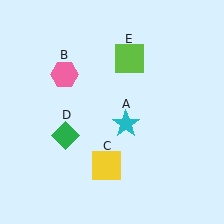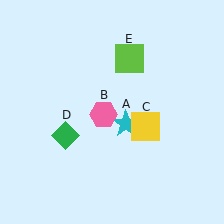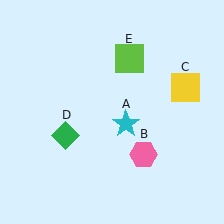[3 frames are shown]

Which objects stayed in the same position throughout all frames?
Cyan star (object A) and green diamond (object D) and lime square (object E) remained stationary.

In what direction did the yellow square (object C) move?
The yellow square (object C) moved up and to the right.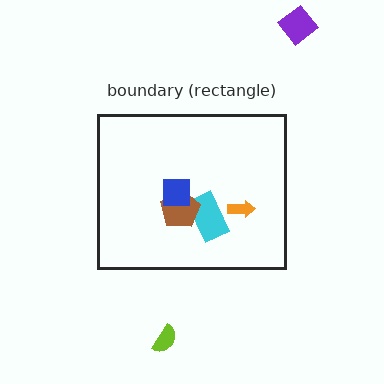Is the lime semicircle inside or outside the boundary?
Outside.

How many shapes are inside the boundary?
4 inside, 2 outside.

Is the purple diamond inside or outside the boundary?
Outside.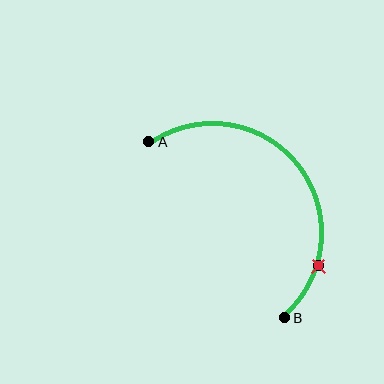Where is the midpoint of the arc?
The arc midpoint is the point on the curve farthest from the straight line joining A and B. It sits above and to the right of that line.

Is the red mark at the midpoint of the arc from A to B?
No. The red mark lies on the arc but is closer to endpoint B. The arc midpoint would be at the point on the curve equidistant along the arc from both A and B.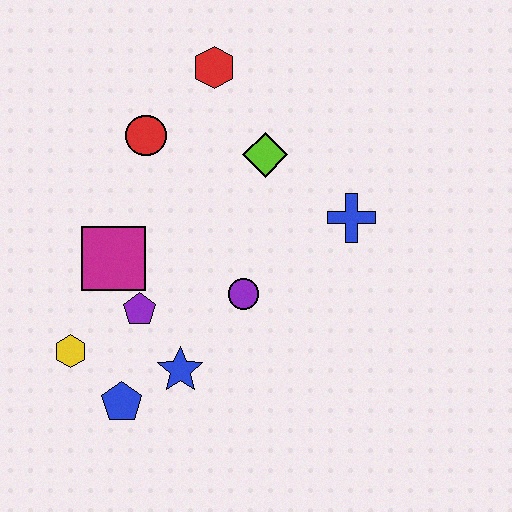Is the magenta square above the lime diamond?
No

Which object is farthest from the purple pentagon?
The red hexagon is farthest from the purple pentagon.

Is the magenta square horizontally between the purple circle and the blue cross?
No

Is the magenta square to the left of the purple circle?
Yes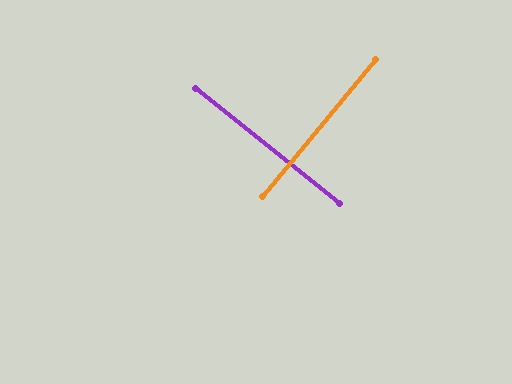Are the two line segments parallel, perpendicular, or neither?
Perpendicular — they meet at approximately 89°.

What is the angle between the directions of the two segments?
Approximately 89 degrees.